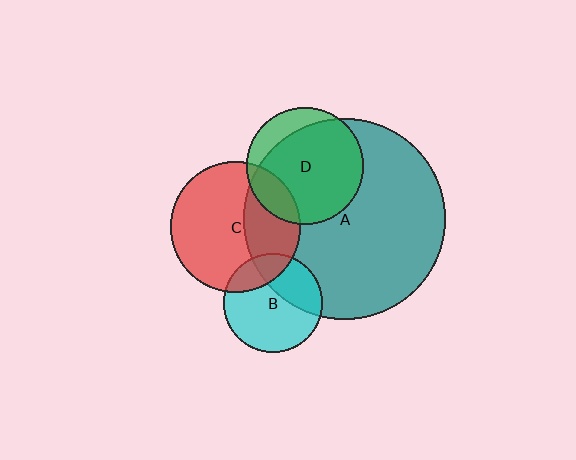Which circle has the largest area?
Circle A (teal).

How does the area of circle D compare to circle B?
Approximately 1.4 times.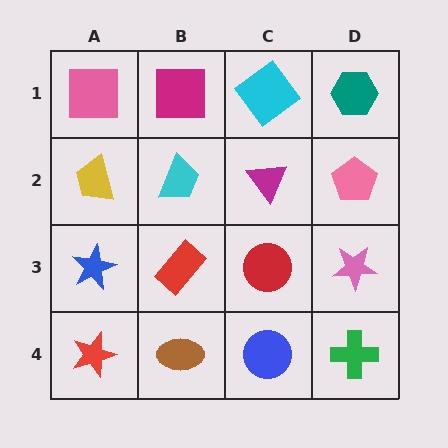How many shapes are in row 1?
4 shapes.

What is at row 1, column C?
A cyan diamond.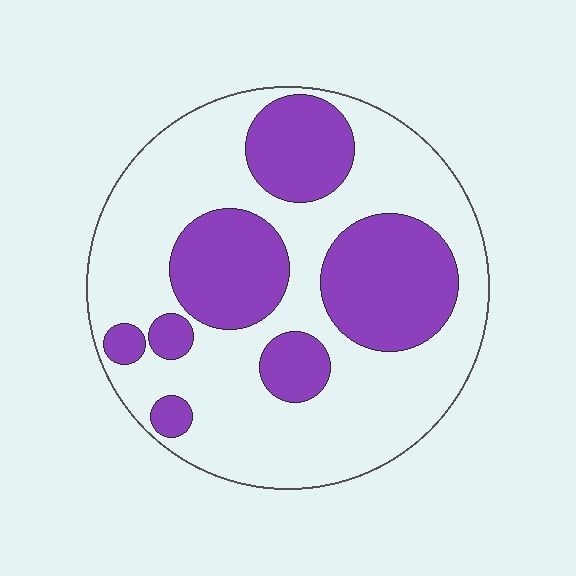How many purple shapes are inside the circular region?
7.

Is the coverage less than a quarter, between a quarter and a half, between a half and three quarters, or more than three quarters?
Between a quarter and a half.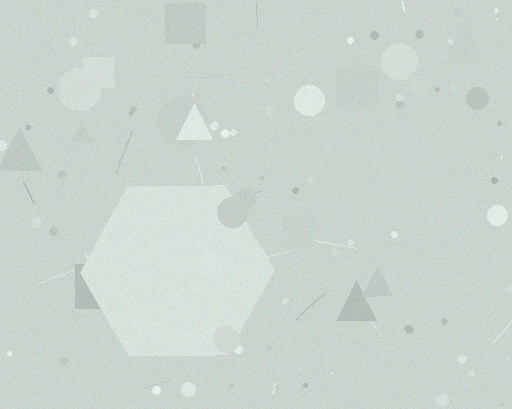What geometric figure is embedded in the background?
A hexagon is embedded in the background.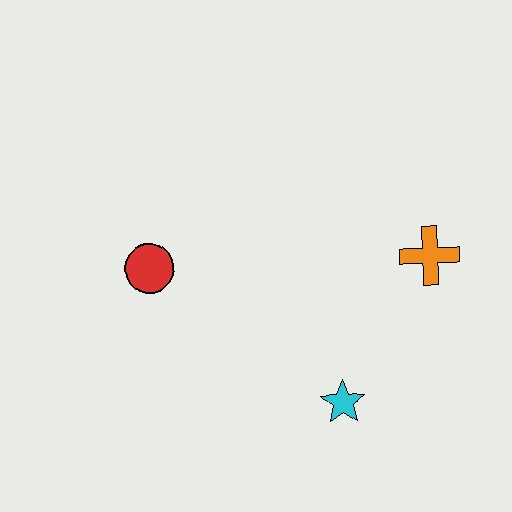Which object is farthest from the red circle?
The orange cross is farthest from the red circle.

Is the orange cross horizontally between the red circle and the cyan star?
No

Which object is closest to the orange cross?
The cyan star is closest to the orange cross.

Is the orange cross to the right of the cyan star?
Yes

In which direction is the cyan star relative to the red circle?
The cyan star is to the right of the red circle.